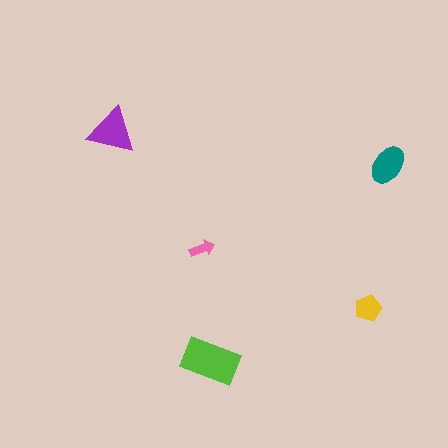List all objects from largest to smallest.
The lime rectangle, the purple triangle, the teal ellipse, the yellow pentagon, the pink arrow.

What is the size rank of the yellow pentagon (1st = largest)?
4th.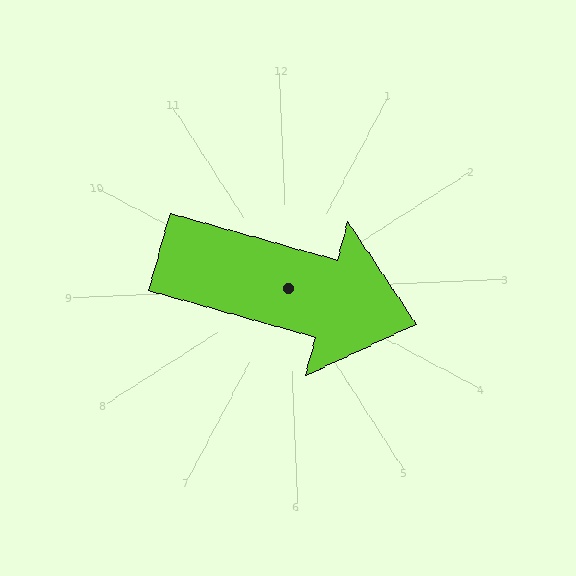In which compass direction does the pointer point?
East.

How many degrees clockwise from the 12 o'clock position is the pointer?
Approximately 108 degrees.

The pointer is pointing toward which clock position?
Roughly 4 o'clock.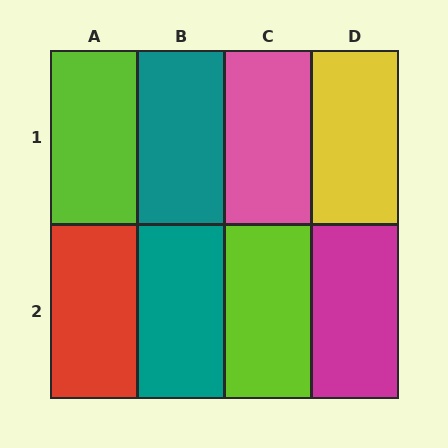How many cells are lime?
2 cells are lime.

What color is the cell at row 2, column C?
Lime.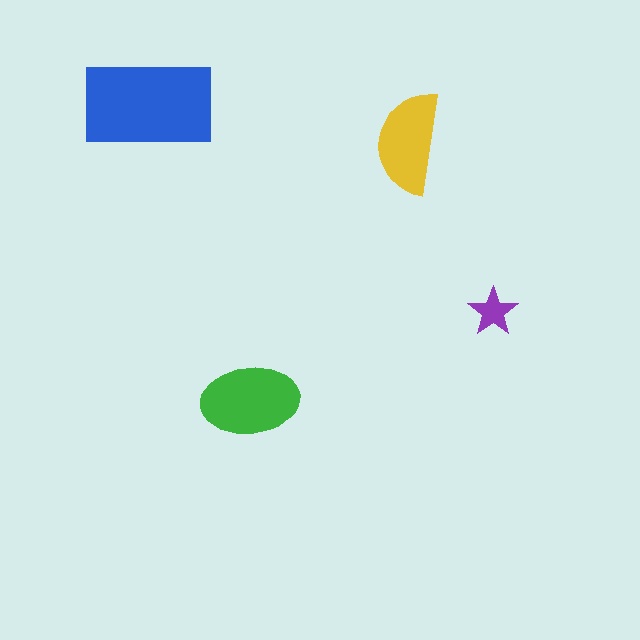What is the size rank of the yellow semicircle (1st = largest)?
3rd.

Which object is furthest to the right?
The purple star is rightmost.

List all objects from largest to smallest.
The blue rectangle, the green ellipse, the yellow semicircle, the purple star.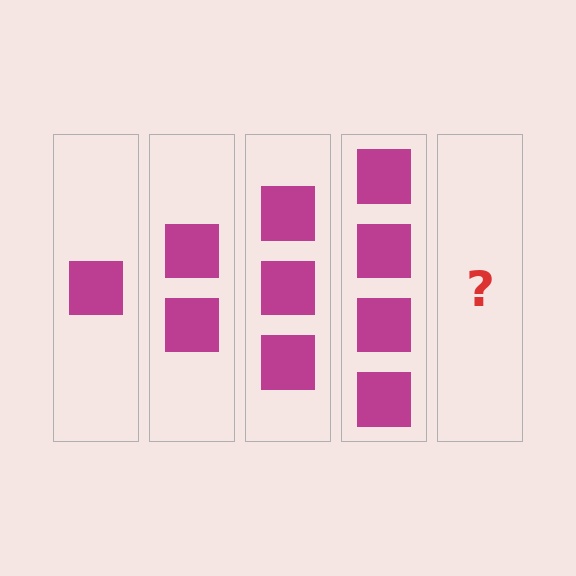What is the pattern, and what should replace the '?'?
The pattern is that each step adds one more square. The '?' should be 5 squares.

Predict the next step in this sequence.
The next step is 5 squares.